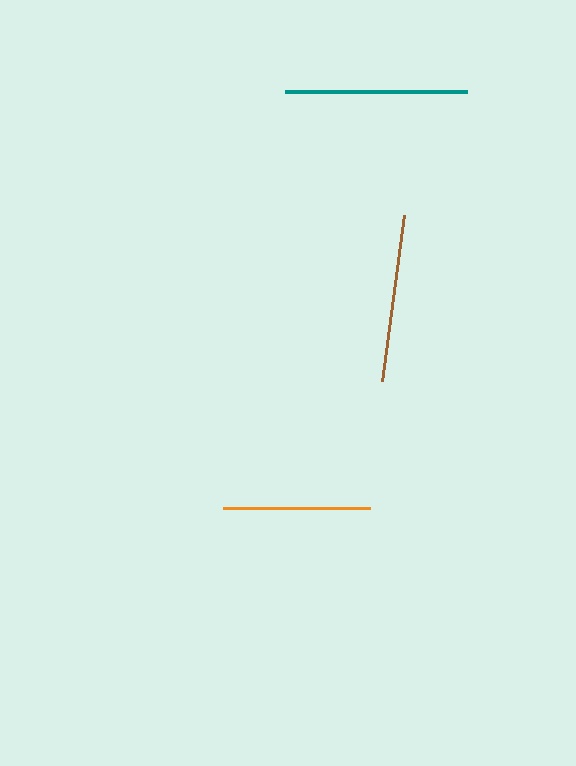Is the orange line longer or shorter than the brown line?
The brown line is longer than the orange line.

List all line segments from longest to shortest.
From longest to shortest: teal, brown, orange.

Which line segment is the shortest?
The orange line is the shortest at approximately 147 pixels.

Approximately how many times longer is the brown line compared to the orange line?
The brown line is approximately 1.1 times the length of the orange line.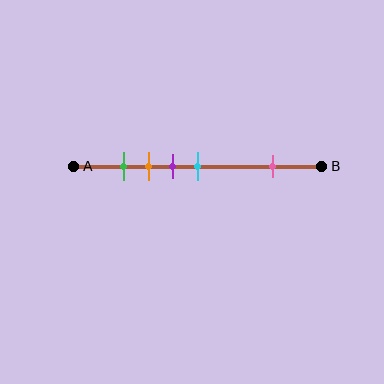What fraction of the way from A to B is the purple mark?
The purple mark is approximately 40% (0.4) of the way from A to B.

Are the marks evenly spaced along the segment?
No, the marks are not evenly spaced.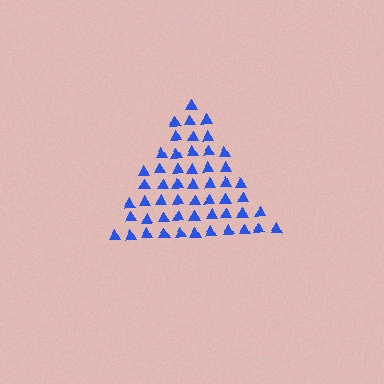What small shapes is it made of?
It is made of small triangles.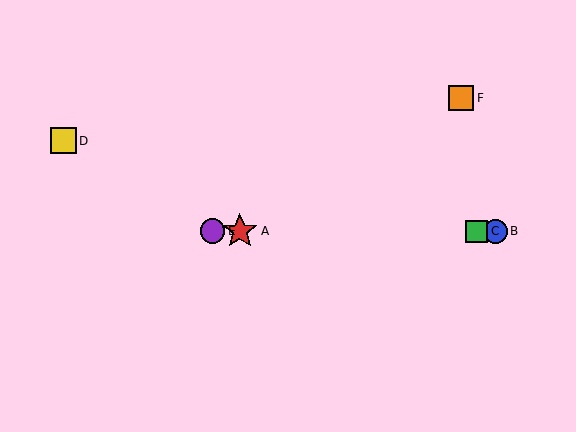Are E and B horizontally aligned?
Yes, both are at y≈231.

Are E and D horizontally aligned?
No, E is at y≈231 and D is at y≈141.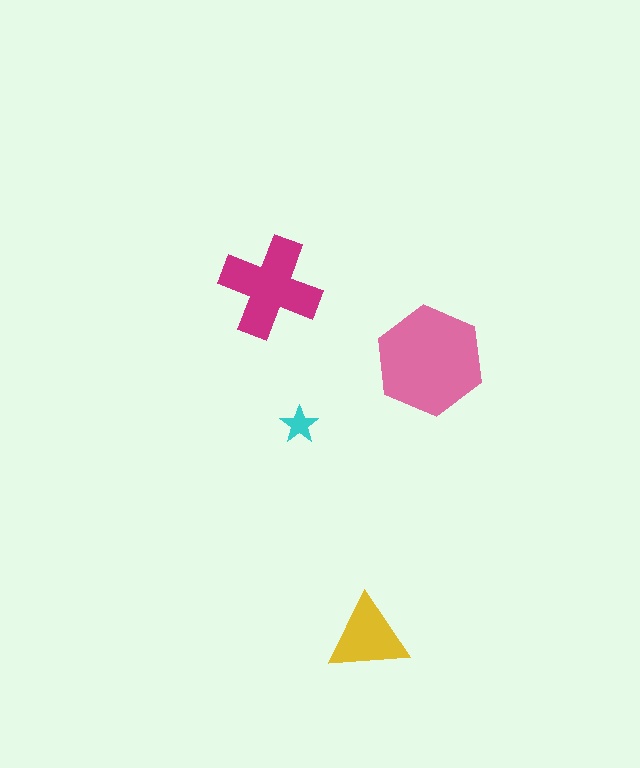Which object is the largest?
The pink hexagon.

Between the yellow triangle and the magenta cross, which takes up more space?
The magenta cross.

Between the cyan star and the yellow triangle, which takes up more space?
The yellow triangle.